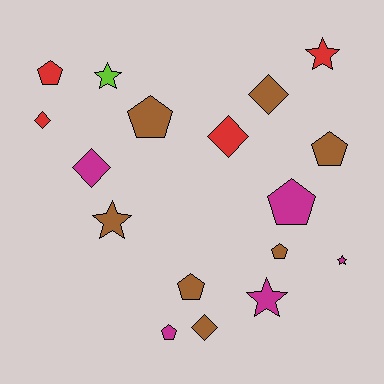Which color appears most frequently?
Brown, with 7 objects.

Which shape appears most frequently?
Pentagon, with 7 objects.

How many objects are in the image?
There are 17 objects.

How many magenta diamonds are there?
There is 1 magenta diamond.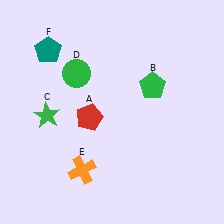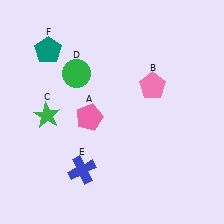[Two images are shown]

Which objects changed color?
A changed from red to pink. B changed from green to pink. E changed from orange to blue.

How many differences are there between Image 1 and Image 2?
There are 3 differences between the two images.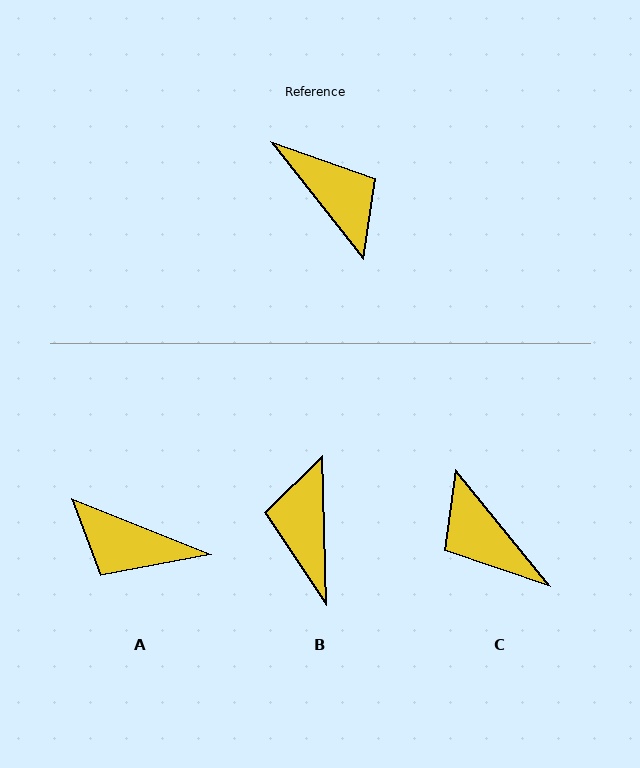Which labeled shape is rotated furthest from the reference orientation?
C, about 179 degrees away.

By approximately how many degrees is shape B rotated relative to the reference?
Approximately 143 degrees counter-clockwise.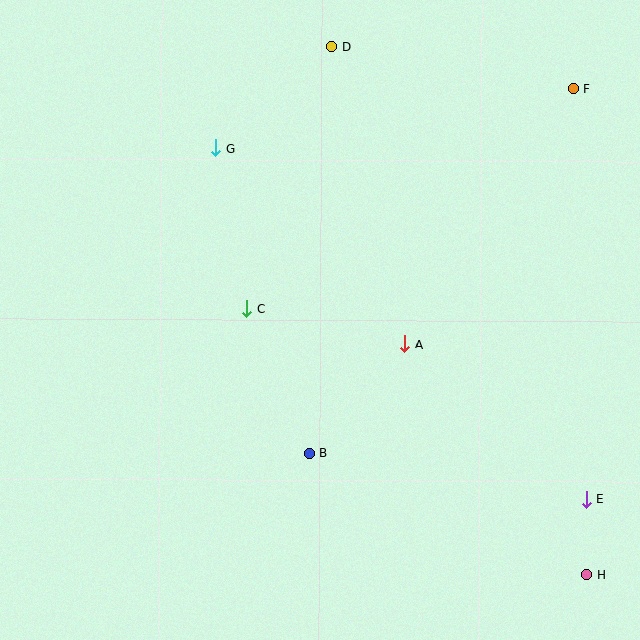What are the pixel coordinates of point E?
Point E is at (586, 500).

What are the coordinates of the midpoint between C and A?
The midpoint between C and A is at (326, 326).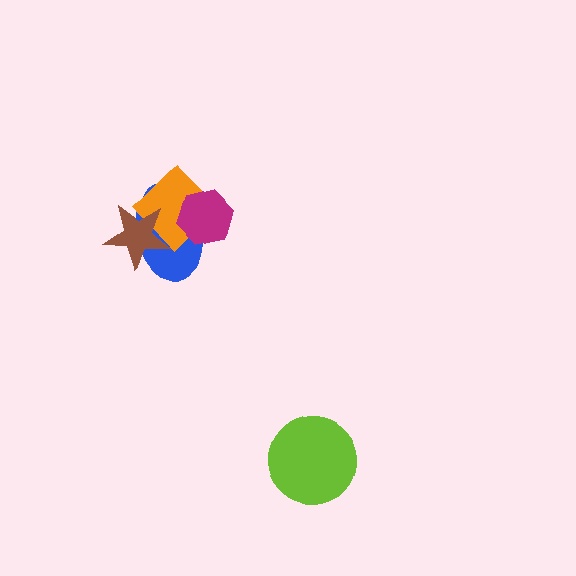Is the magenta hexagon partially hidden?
No, no other shape covers it.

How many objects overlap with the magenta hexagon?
2 objects overlap with the magenta hexagon.